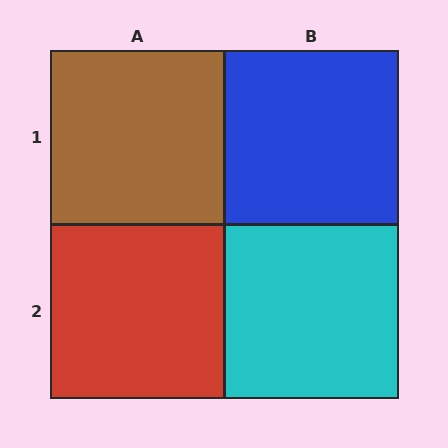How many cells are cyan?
1 cell is cyan.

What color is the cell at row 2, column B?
Cyan.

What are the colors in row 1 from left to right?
Brown, blue.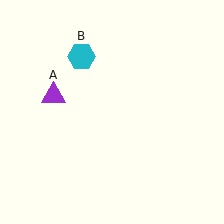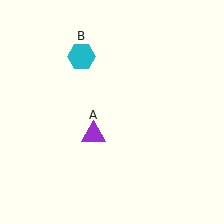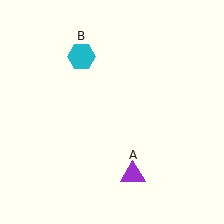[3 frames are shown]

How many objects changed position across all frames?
1 object changed position: purple triangle (object A).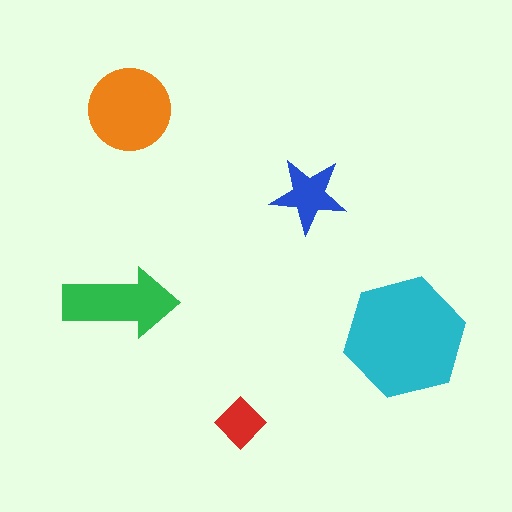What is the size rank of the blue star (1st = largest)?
4th.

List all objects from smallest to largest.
The red diamond, the blue star, the green arrow, the orange circle, the cyan hexagon.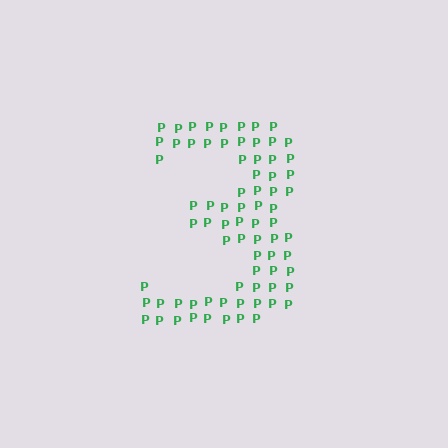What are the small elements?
The small elements are letter P's.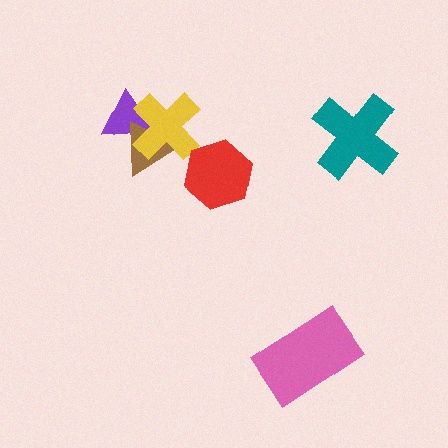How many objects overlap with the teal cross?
0 objects overlap with the teal cross.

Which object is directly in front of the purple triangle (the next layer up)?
The brown triangle is directly in front of the purple triangle.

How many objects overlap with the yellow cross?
2 objects overlap with the yellow cross.